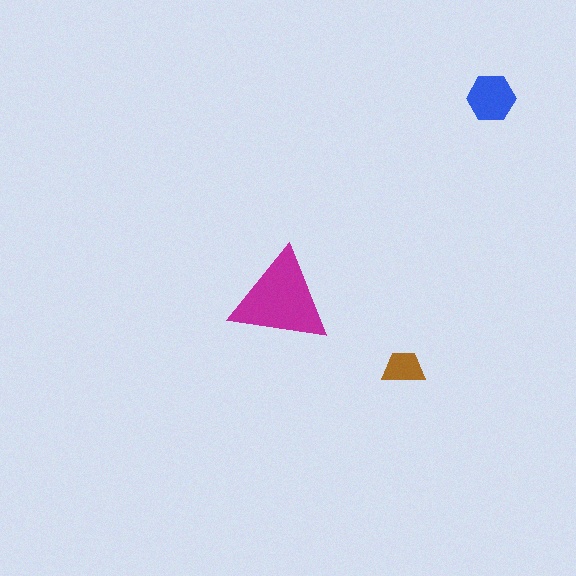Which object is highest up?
The blue hexagon is topmost.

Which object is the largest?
The magenta triangle.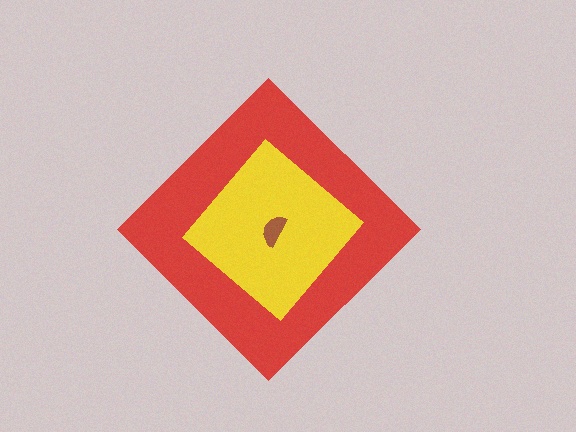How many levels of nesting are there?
3.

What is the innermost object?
The brown semicircle.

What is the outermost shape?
The red diamond.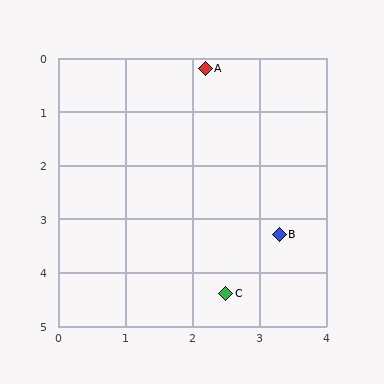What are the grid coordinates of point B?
Point B is at approximately (3.3, 3.3).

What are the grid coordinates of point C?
Point C is at approximately (2.5, 4.4).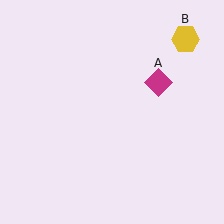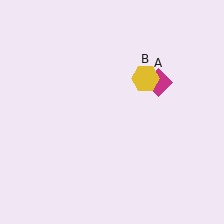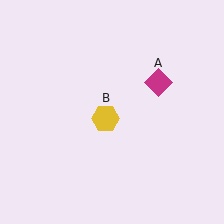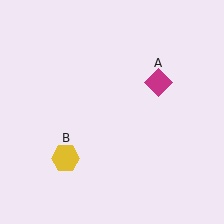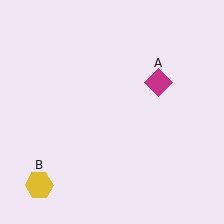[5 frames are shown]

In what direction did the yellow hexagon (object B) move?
The yellow hexagon (object B) moved down and to the left.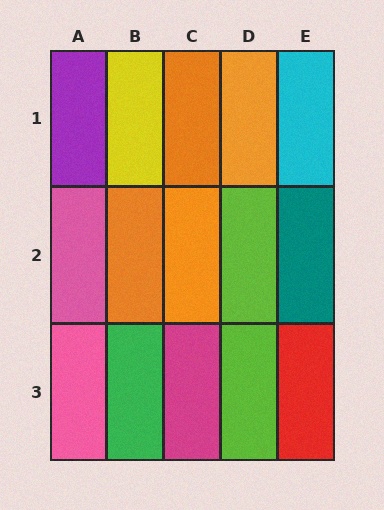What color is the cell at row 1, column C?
Orange.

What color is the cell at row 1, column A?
Purple.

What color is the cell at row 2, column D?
Lime.